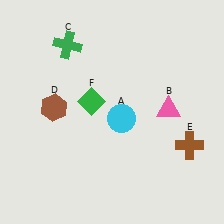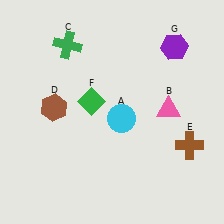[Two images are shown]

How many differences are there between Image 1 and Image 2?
There is 1 difference between the two images.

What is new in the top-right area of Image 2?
A purple hexagon (G) was added in the top-right area of Image 2.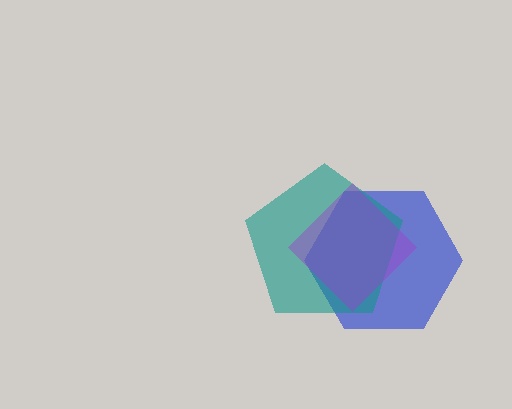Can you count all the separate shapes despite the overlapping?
Yes, there are 3 separate shapes.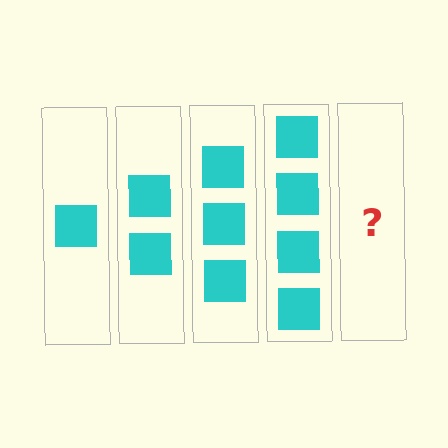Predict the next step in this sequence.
The next step is 5 squares.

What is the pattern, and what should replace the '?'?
The pattern is that each step adds one more square. The '?' should be 5 squares.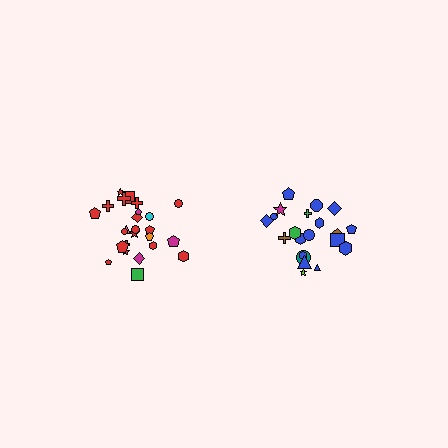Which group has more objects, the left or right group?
The left group.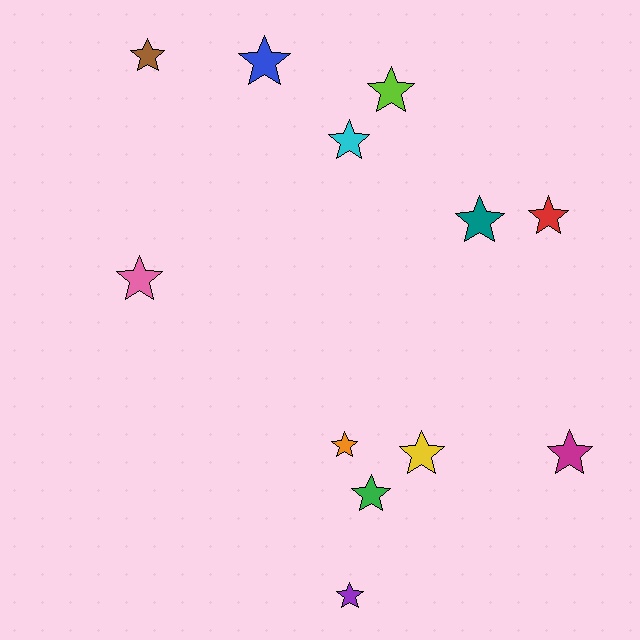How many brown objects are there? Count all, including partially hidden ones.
There is 1 brown object.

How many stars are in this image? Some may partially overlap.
There are 12 stars.